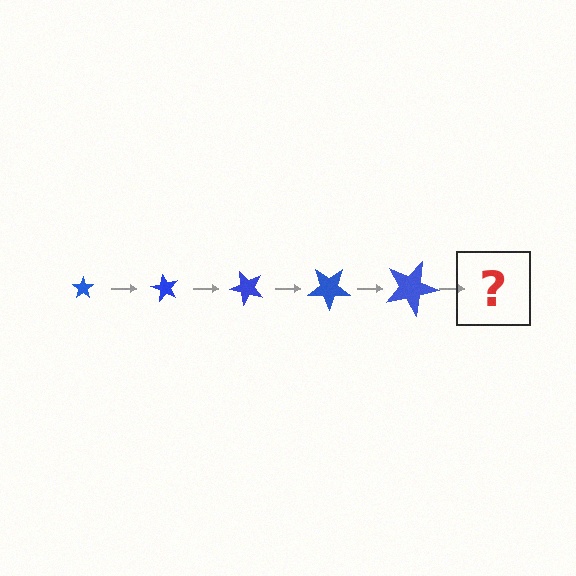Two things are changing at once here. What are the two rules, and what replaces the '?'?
The two rules are that the star grows larger each step and it rotates 60 degrees each step. The '?' should be a star, larger than the previous one and rotated 300 degrees from the start.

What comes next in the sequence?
The next element should be a star, larger than the previous one and rotated 300 degrees from the start.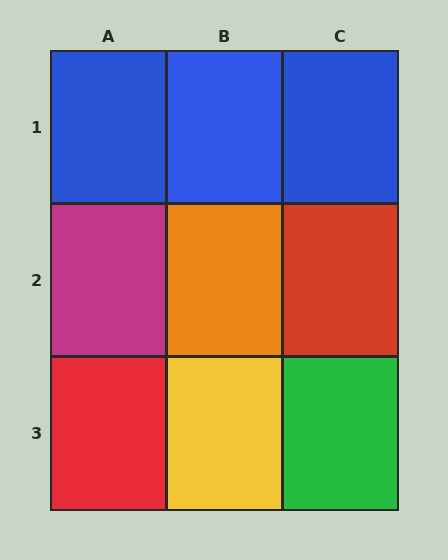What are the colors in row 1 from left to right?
Blue, blue, blue.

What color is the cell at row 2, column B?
Orange.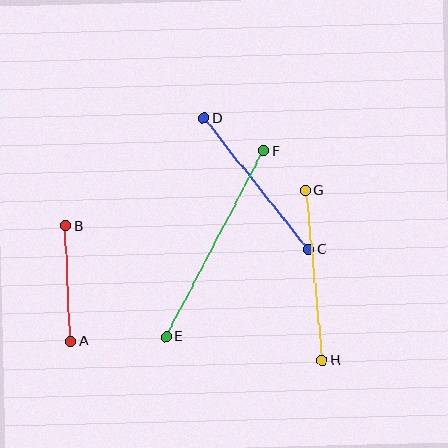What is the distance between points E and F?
The distance is approximately 210 pixels.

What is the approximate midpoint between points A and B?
The midpoint is at approximately (68, 283) pixels.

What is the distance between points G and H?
The distance is approximately 171 pixels.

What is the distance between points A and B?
The distance is approximately 116 pixels.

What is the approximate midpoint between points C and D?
The midpoint is at approximately (256, 184) pixels.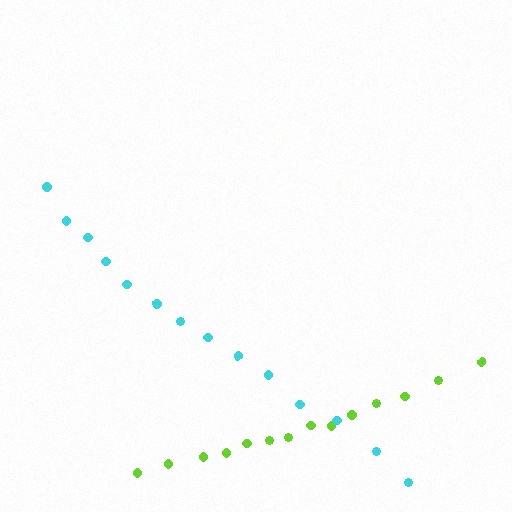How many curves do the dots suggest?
There are 2 distinct paths.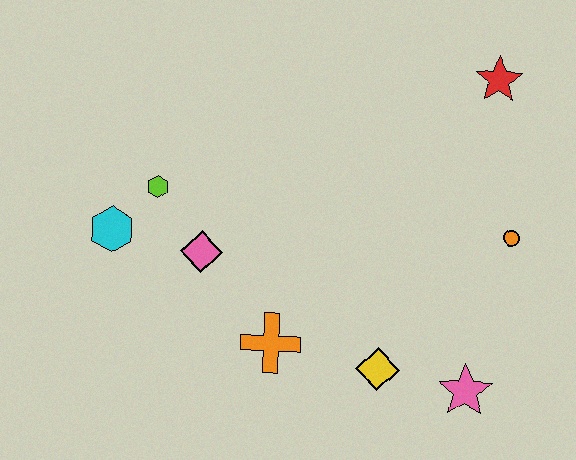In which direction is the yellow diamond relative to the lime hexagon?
The yellow diamond is to the right of the lime hexagon.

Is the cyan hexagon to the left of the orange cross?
Yes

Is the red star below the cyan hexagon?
No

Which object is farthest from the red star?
The cyan hexagon is farthest from the red star.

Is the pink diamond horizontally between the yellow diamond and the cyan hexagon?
Yes